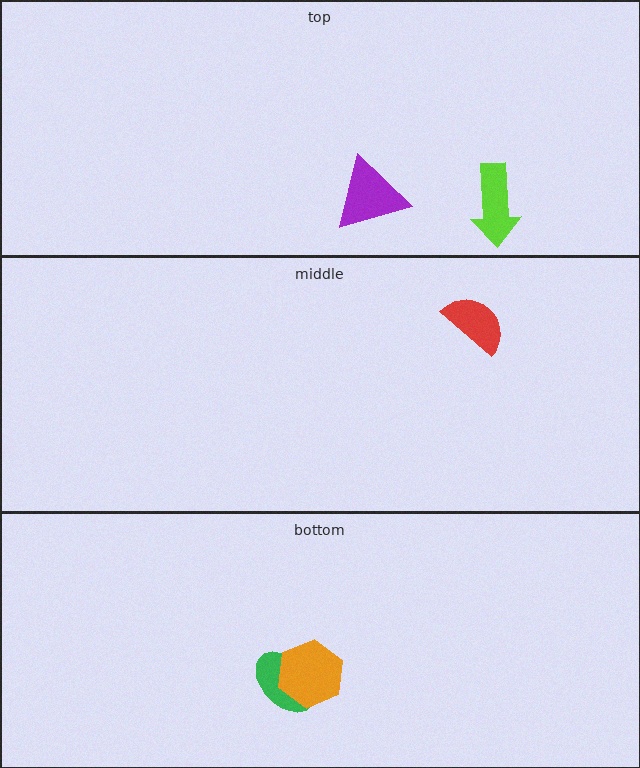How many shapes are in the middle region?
1.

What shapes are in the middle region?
The red semicircle.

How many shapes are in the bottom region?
2.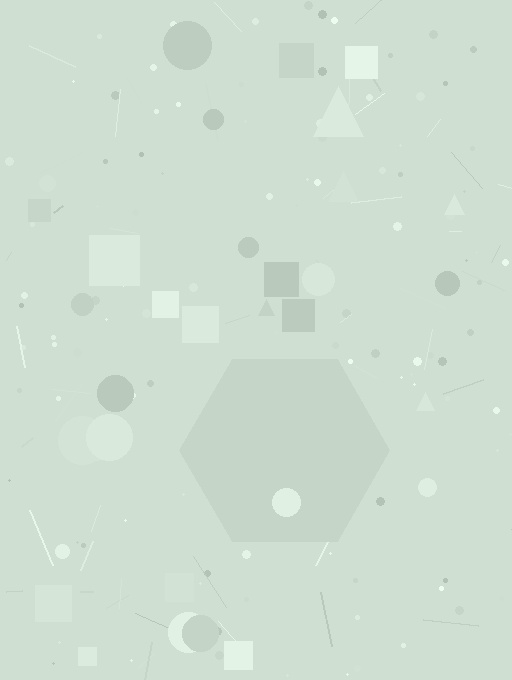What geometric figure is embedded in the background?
A hexagon is embedded in the background.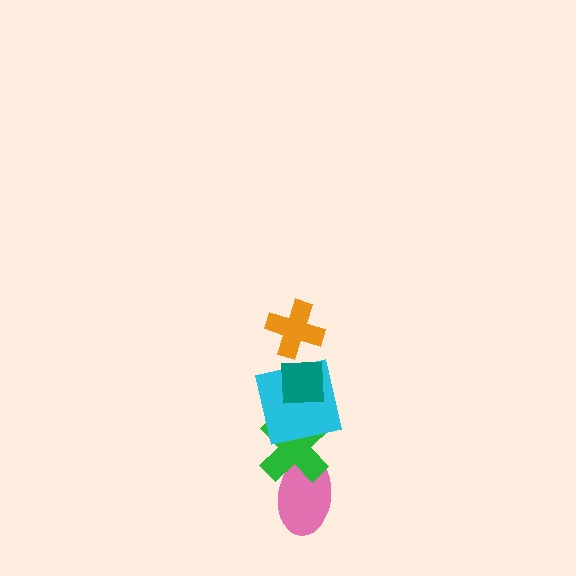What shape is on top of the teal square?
The orange cross is on top of the teal square.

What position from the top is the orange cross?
The orange cross is 1st from the top.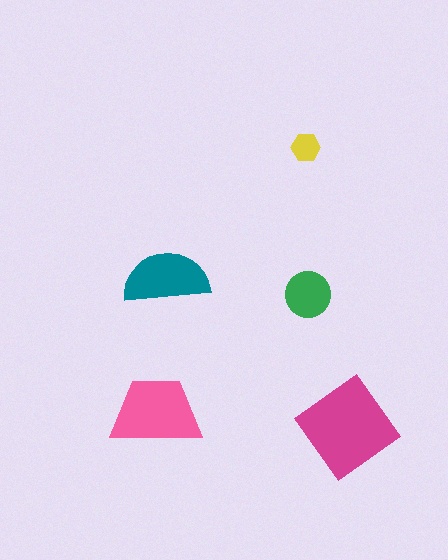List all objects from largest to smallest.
The magenta diamond, the pink trapezoid, the teal semicircle, the green circle, the yellow hexagon.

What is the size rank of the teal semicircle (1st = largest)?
3rd.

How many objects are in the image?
There are 5 objects in the image.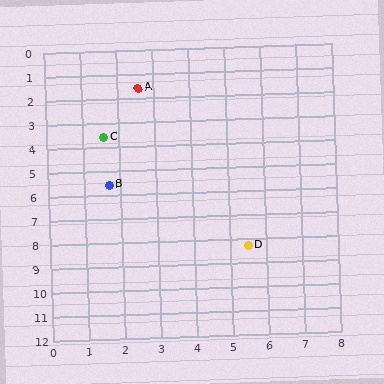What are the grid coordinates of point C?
Point C is at approximately (1.6, 3.6).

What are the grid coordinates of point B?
Point B is at approximately (1.7, 5.6).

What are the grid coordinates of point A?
Point A is at approximately (2.6, 1.6).